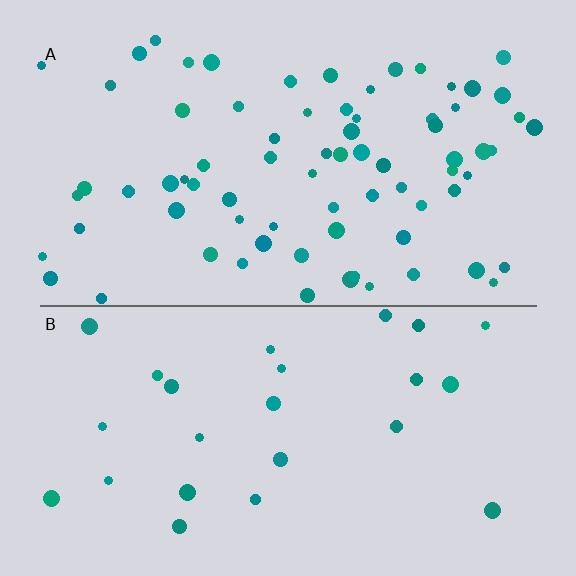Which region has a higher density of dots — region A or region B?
A (the top).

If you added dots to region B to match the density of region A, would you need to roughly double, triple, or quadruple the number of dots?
Approximately triple.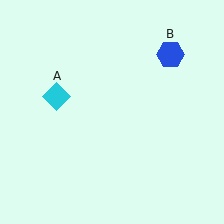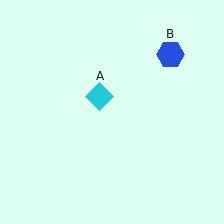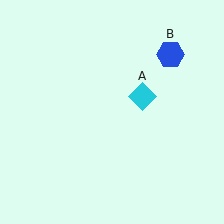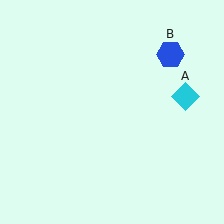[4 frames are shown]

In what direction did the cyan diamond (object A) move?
The cyan diamond (object A) moved right.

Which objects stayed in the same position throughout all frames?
Blue hexagon (object B) remained stationary.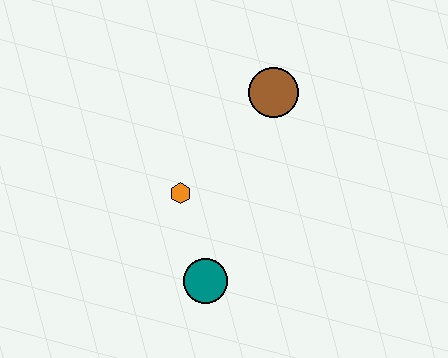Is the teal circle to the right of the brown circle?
No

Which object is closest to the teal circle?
The orange hexagon is closest to the teal circle.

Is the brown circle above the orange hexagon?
Yes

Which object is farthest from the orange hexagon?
The brown circle is farthest from the orange hexagon.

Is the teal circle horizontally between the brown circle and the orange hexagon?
Yes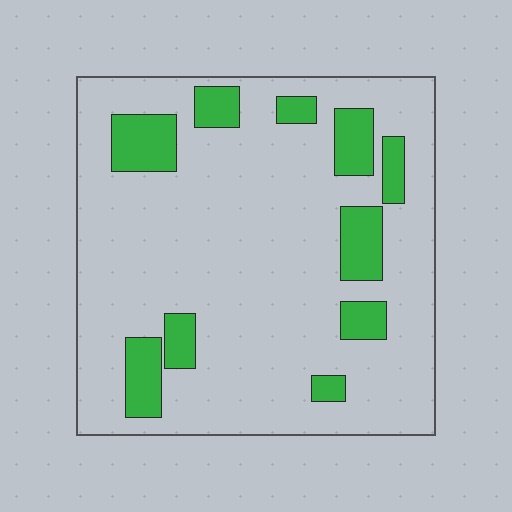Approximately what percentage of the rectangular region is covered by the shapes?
Approximately 15%.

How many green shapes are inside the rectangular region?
10.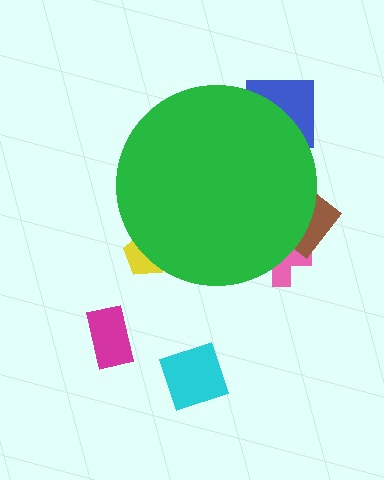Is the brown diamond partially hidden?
Yes, the brown diamond is partially hidden behind the green circle.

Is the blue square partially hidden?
Yes, the blue square is partially hidden behind the green circle.